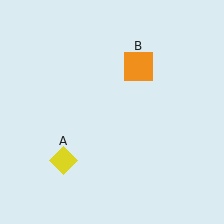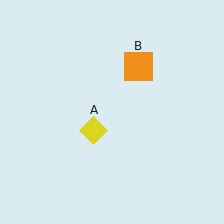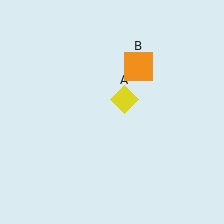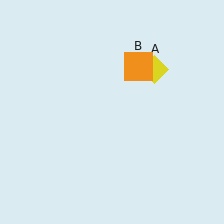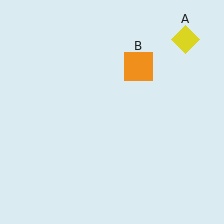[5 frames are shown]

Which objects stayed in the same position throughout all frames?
Orange square (object B) remained stationary.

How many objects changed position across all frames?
1 object changed position: yellow diamond (object A).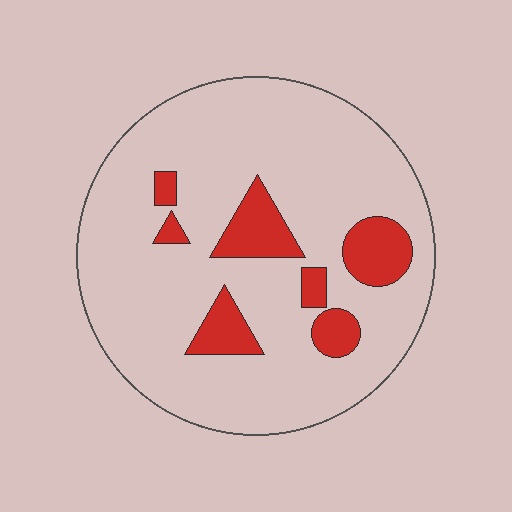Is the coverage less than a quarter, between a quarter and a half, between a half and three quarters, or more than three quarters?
Less than a quarter.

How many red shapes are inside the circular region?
7.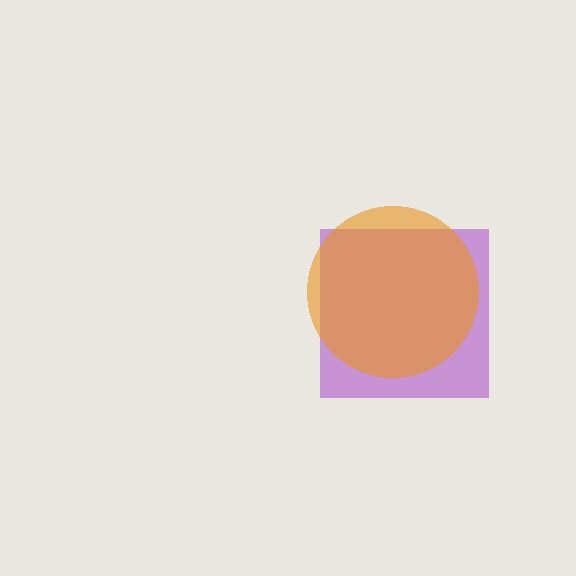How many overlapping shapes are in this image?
There are 2 overlapping shapes in the image.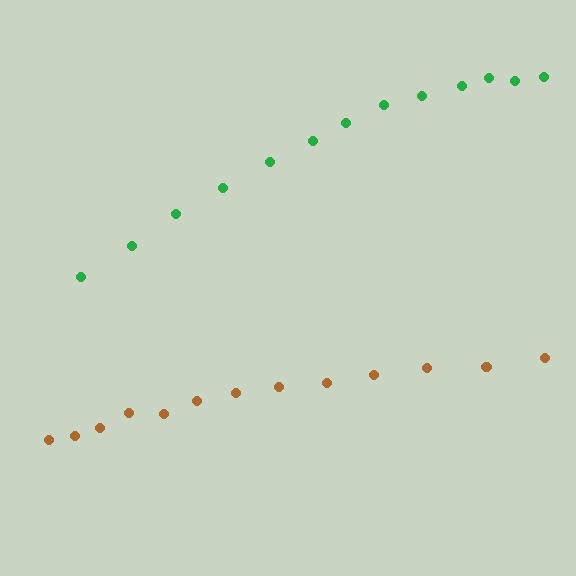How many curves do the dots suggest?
There are 2 distinct paths.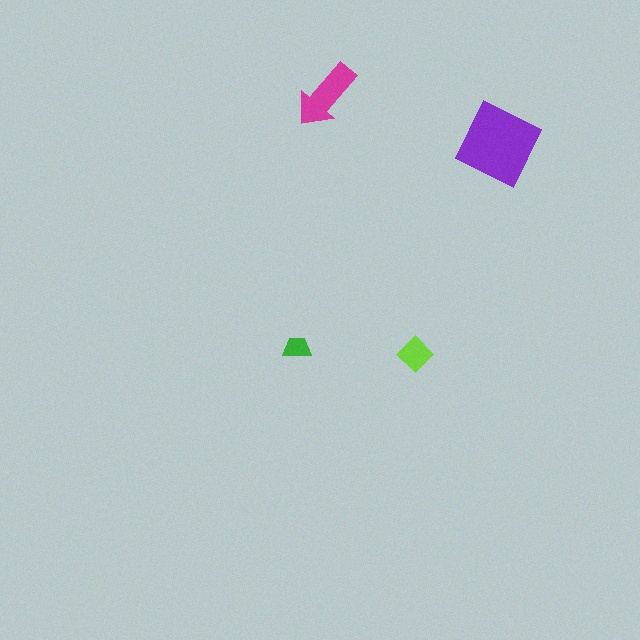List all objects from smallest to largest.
The green trapezoid, the lime diamond, the magenta arrow, the purple square.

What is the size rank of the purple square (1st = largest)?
1st.